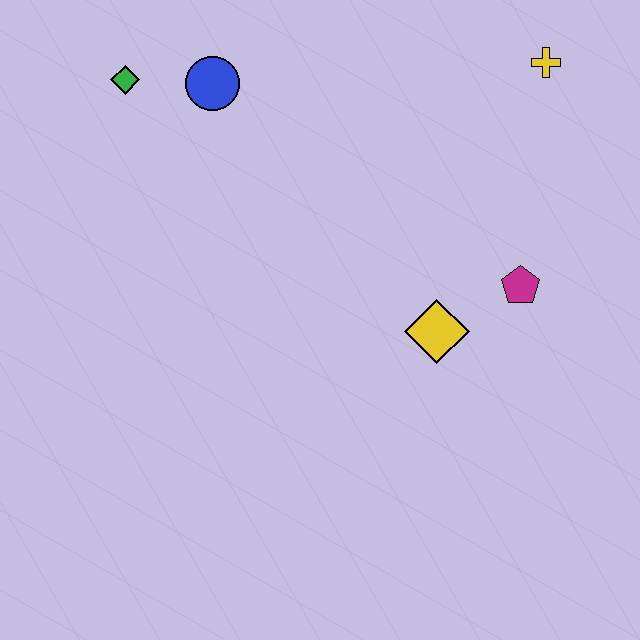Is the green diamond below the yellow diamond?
No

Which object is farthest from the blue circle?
The magenta pentagon is farthest from the blue circle.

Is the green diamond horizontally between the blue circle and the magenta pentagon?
No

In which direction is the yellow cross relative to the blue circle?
The yellow cross is to the right of the blue circle.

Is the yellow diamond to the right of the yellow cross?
No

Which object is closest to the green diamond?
The blue circle is closest to the green diamond.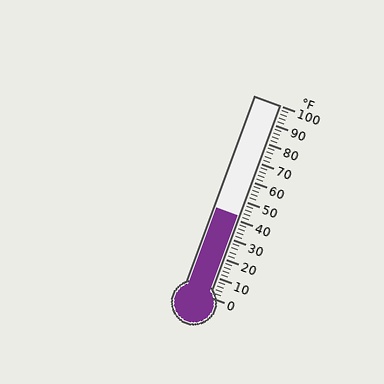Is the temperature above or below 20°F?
The temperature is above 20°F.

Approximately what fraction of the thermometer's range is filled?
The thermometer is filled to approximately 40% of its range.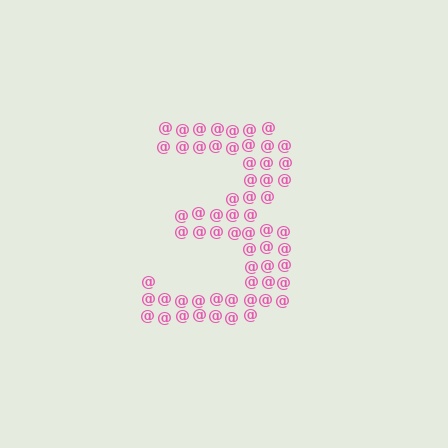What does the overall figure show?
The overall figure shows the digit 3.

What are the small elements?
The small elements are at signs.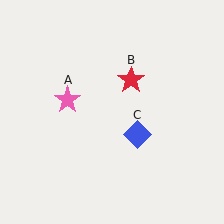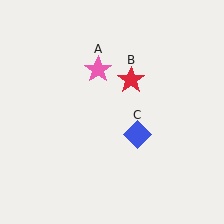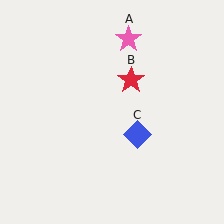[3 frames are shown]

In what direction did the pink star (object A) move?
The pink star (object A) moved up and to the right.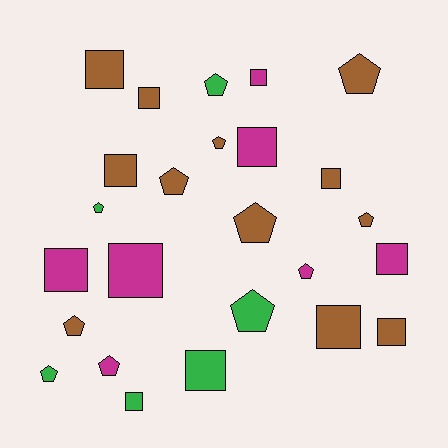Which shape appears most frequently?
Square, with 13 objects.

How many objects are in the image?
There are 25 objects.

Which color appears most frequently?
Brown, with 12 objects.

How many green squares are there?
There are 2 green squares.